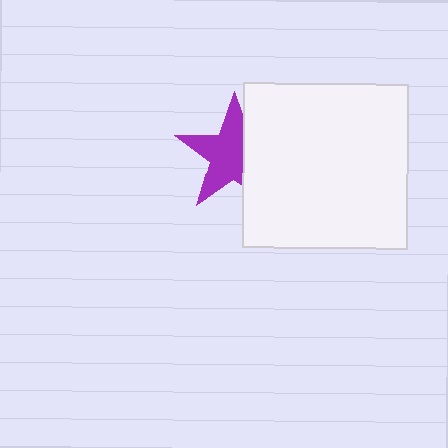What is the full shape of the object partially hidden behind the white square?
The partially hidden object is a purple star.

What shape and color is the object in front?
The object in front is a white square.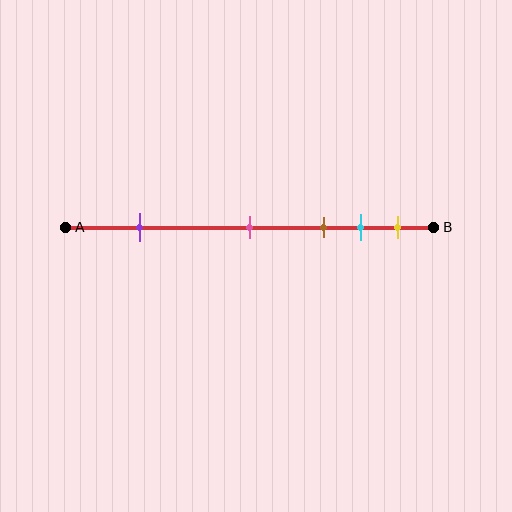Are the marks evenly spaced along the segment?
No, the marks are not evenly spaced.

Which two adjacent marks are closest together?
The cyan and yellow marks are the closest adjacent pair.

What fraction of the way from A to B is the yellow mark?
The yellow mark is approximately 90% (0.9) of the way from A to B.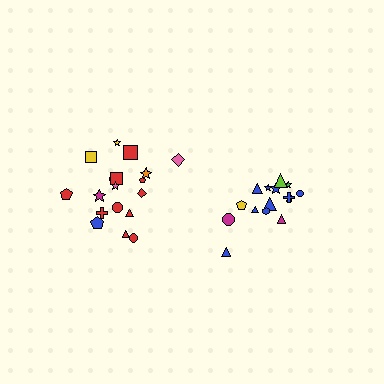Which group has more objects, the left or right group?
The left group.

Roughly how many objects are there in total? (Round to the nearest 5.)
Roughly 35 objects in total.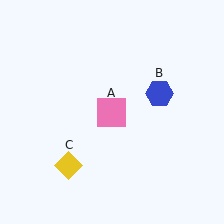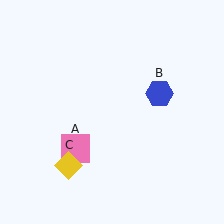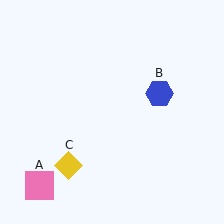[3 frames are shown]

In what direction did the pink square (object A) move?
The pink square (object A) moved down and to the left.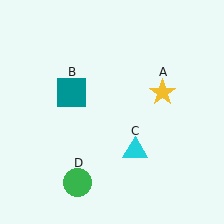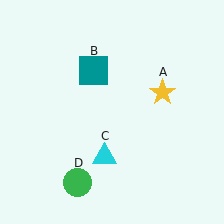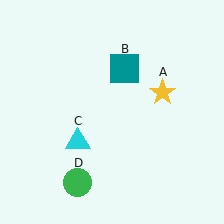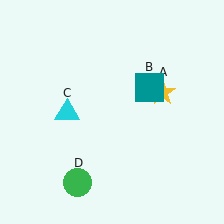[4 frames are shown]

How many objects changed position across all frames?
2 objects changed position: teal square (object B), cyan triangle (object C).